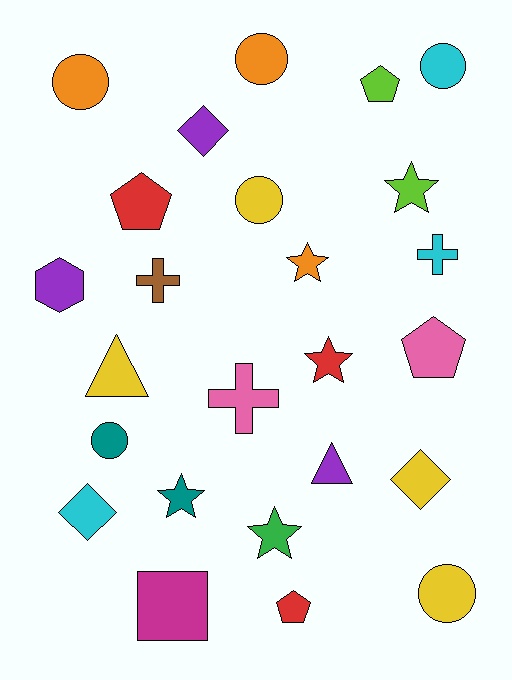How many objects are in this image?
There are 25 objects.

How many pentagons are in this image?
There are 4 pentagons.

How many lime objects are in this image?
There are 2 lime objects.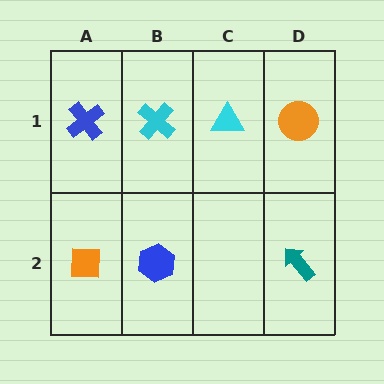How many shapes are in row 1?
4 shapes.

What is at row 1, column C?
A cyan triangle.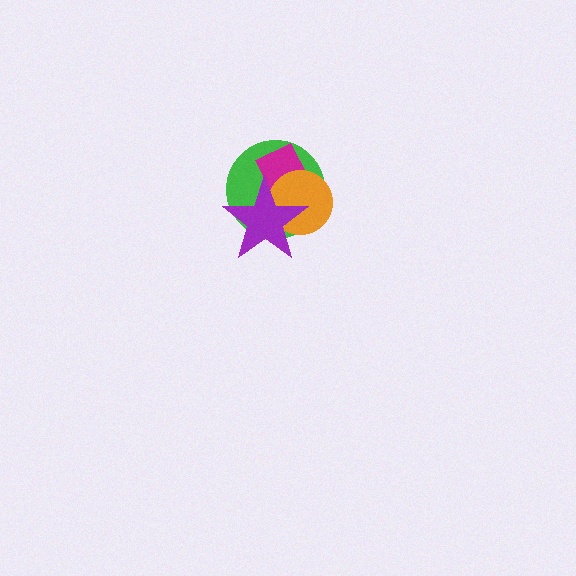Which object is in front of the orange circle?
The purple star is in front of the orange circle.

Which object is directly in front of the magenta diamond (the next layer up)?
The orange circle is directly in front of the magenta diamond.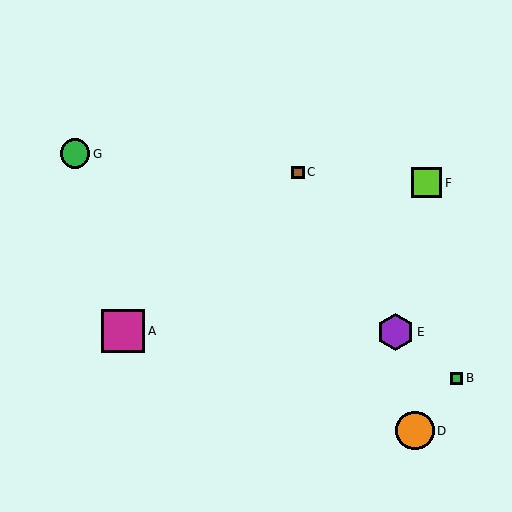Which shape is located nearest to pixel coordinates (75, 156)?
The green circle (labeled G) at (75, 154) is nearest to that location.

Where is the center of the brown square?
The center of the brown square is at (298, 172).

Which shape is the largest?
The magenta square (labeled A) is the largest.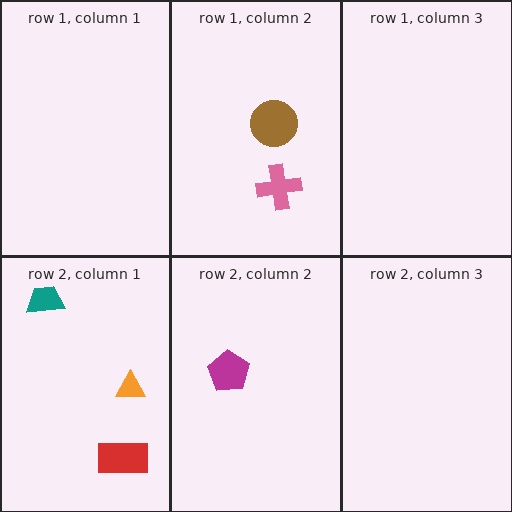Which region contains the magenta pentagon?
The row 2, column 2 region.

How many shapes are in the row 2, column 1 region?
3.